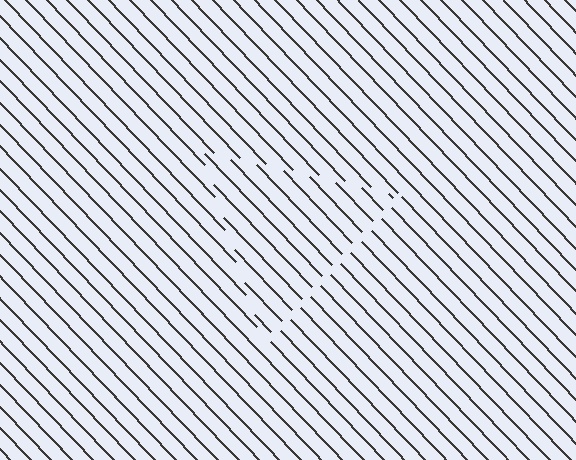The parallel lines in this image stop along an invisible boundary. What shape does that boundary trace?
An illusory triangle. The interior of the shape contains the same grating, shifted by half a period — the contour is defined by the phase discontinuity where line-ends from the inner and outer gratings abut.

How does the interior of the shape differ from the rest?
The interior of the shape contains the same grating, shifted by half a period — the contour is defined by the phase discontinuity where line-ends from the inner and outer gratings abut.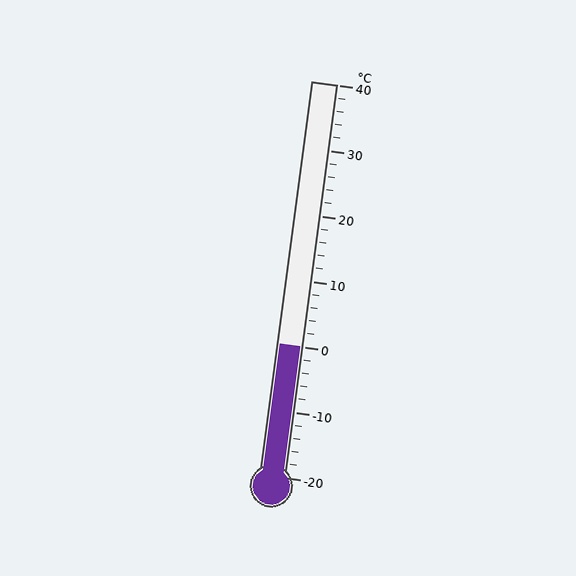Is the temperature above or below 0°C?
The temperature is at 0°C.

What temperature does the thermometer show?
The thermometer shows approximately 0°C.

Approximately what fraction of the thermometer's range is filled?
The thermometer is filled to approximately 35% of its range.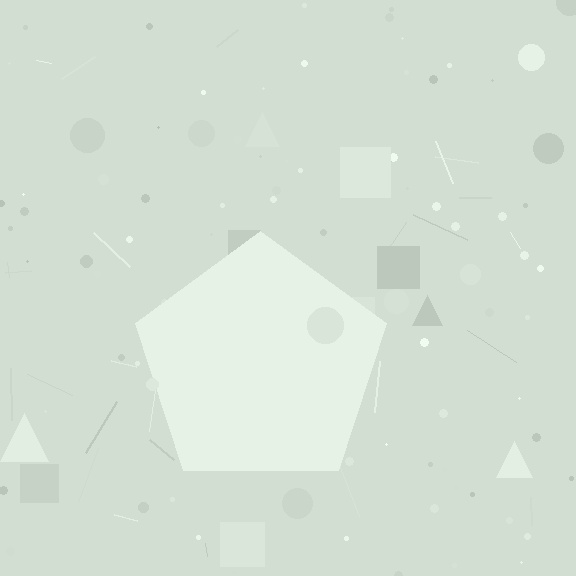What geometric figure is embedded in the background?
A pentagon is embedded in the background.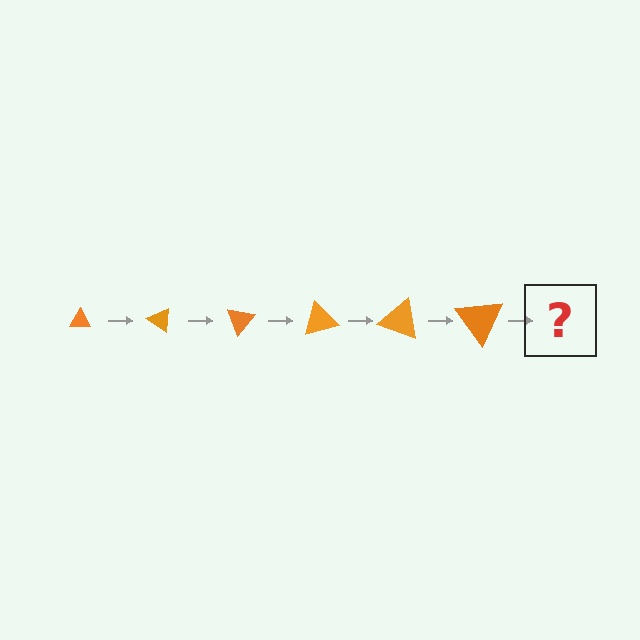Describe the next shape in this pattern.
It should be a triangle, larger than the previous one and rotated 210 degrees from the start.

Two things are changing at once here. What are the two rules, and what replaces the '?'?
The two rules are that the triangle grows larger each step and it rotates 35 degrees each step. The '?' should be a triangle, larger than the previous one and rotated 210 degrees from the start.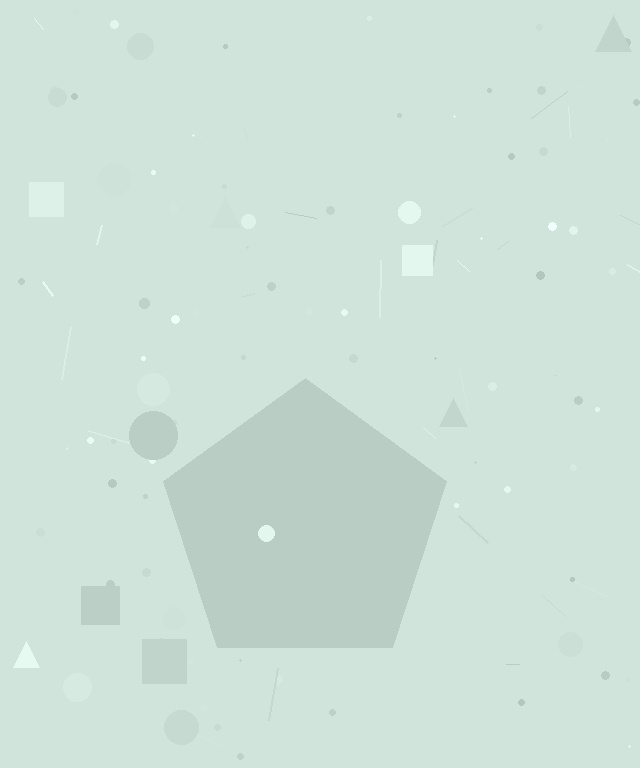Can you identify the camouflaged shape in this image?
The camouflaged shape is a pentagon.